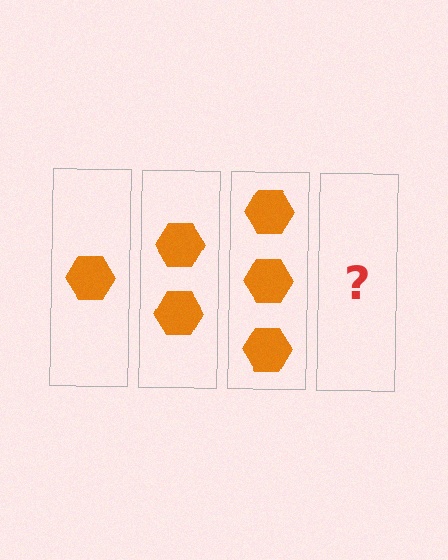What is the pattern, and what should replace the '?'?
The pattern is that each step adds one more hexagon. The '?' should be 4 hexagons.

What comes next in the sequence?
The next element should be 4 hexagons.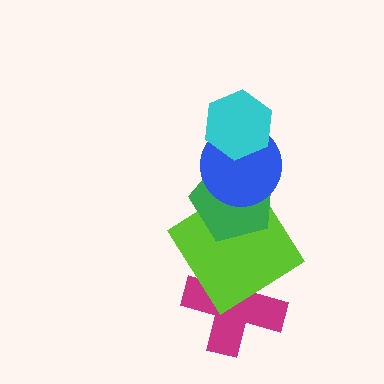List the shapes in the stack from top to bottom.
From top to bottom: the cyan hexagon, the blue circle, the green pentagon, the lime diamond, the magenta cross.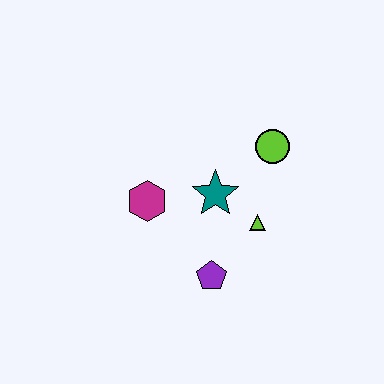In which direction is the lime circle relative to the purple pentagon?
The lime circle is above the purple pentagon.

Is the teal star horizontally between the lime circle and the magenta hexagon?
Yes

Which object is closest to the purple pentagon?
The lime triangle is closest to the purple pentagon.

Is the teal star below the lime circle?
Yes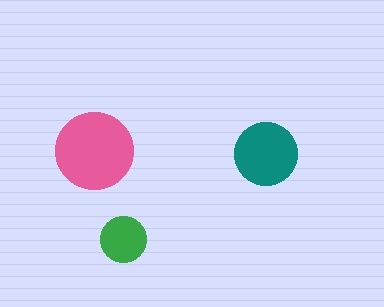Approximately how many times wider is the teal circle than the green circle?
About 1.5 times wider.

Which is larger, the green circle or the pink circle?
The pink one.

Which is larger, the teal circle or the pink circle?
The pink one.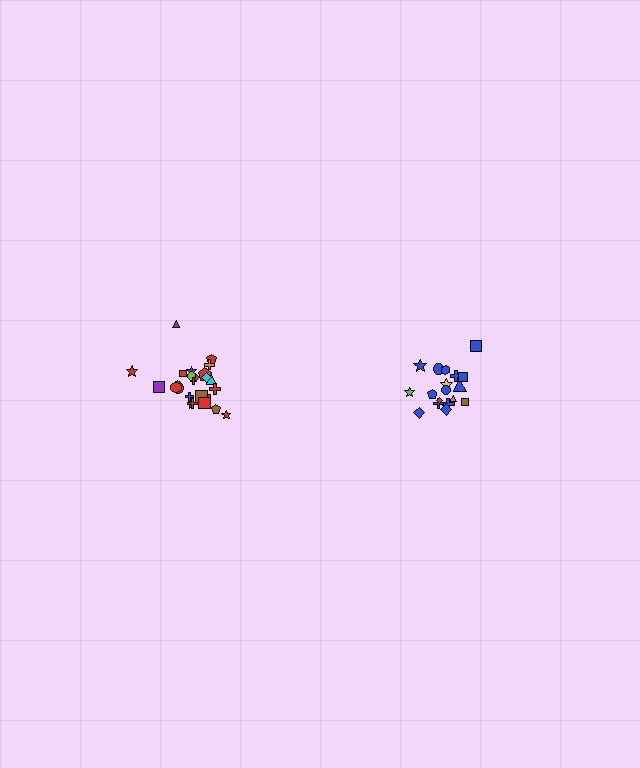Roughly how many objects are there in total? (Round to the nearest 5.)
Roughly 45 objects in total.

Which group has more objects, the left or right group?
The left group.